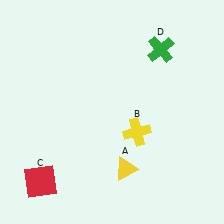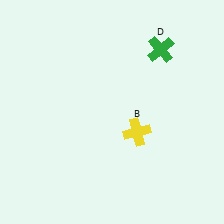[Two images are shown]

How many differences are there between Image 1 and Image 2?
There are 2 differences between the two images.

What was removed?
The yellow triangle (A), the red square (C) were removed in Image 2.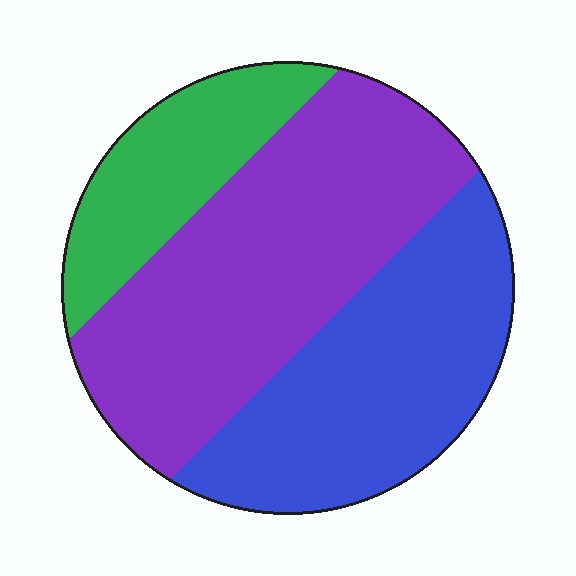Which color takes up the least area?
Green, at roughly 20%.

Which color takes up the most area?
Purple, at roughly 45%.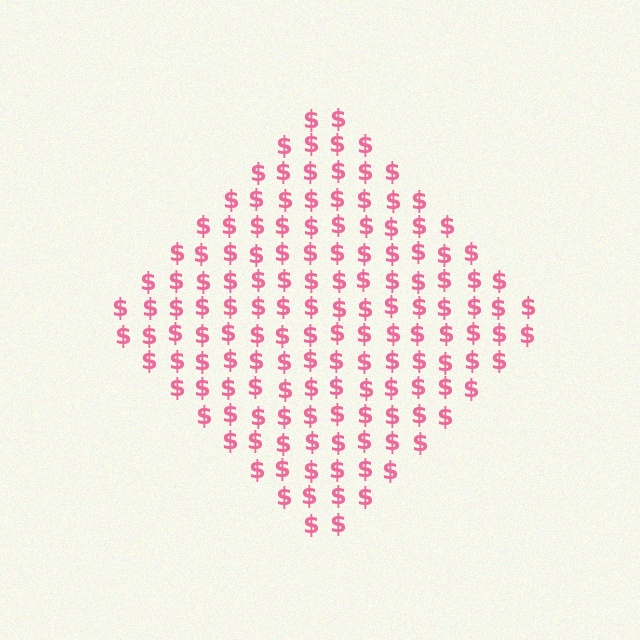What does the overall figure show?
The overall figure shows a diamond.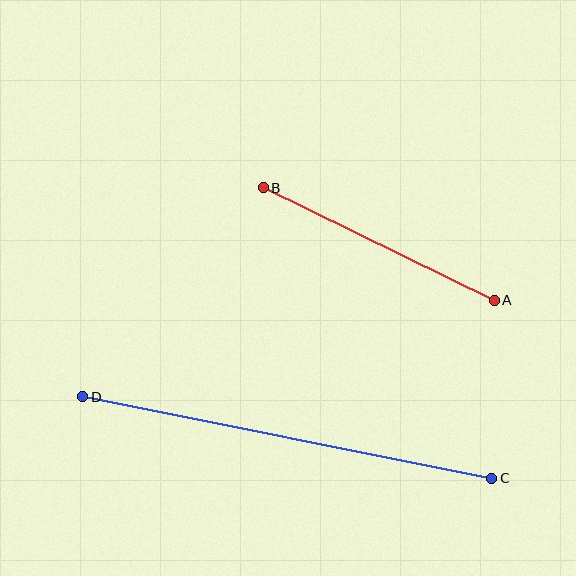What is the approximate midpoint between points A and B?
The midpoint is at approximately (379, 244) pixels.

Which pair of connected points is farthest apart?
Points C and D are farthest apart.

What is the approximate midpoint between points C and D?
The midpoint is at approximately (287, 438) pixels.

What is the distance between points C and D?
The distance is approximately 417 pixels.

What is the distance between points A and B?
The distance is approximately 257 pixels.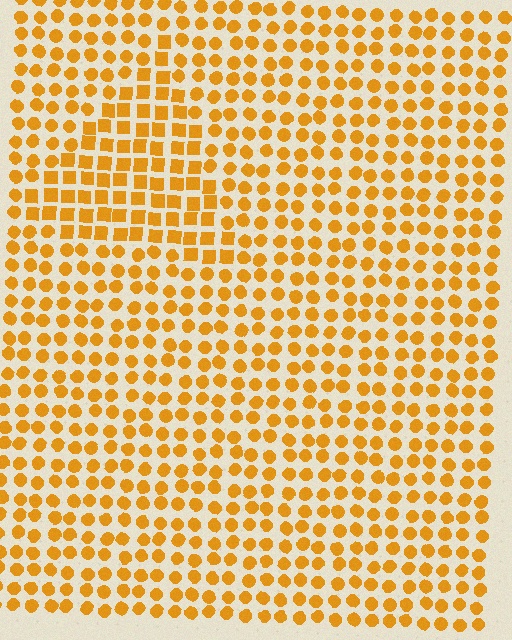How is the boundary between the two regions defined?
The boundary is defined by a change in element shape: squares inside vs. circles outside. All elements share the same color and spacing.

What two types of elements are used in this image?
The image uses squares inside the triangle region and circles outside it.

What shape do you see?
I see a triangle.